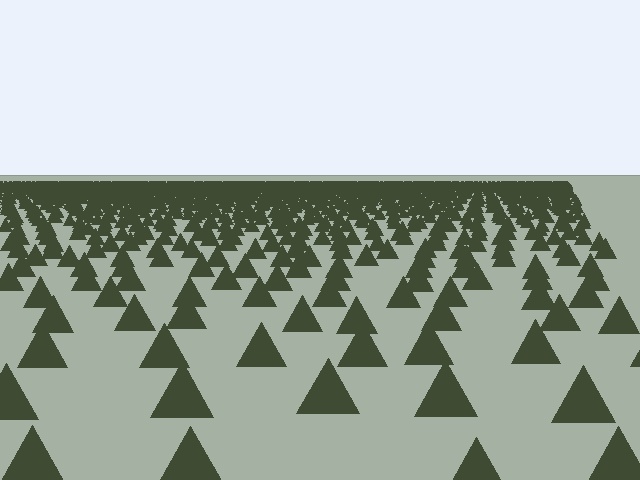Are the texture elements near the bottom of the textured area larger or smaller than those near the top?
Larger. Near the bottom, elements are closer to the viewer and appear at a bigger on-screen size.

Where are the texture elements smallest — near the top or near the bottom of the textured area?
Near the top.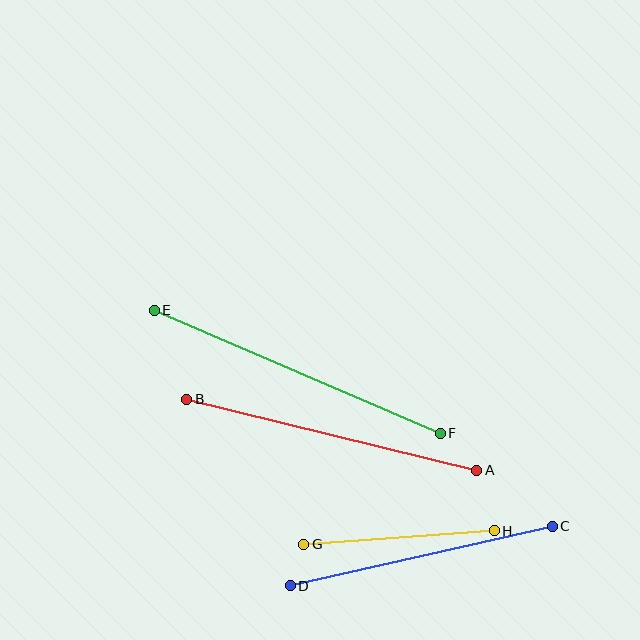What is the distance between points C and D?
The distance is approximately 269 pixels.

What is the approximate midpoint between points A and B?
The midpoint is at approximately (332, 435) pixels.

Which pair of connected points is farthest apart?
Points E and F are farthest apart.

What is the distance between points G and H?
The distance is approximately 191 pixels.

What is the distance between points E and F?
The distance is approximately 312 pixels.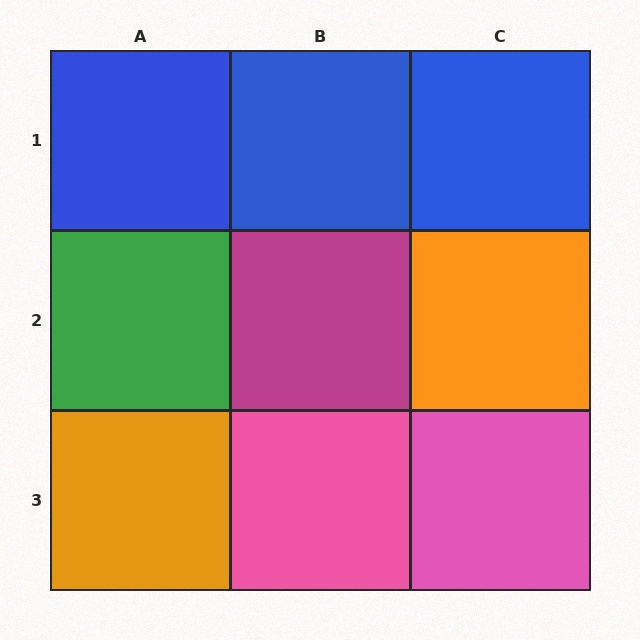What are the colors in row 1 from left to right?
Blue, blue, blue.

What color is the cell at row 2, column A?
Green.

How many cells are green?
1 cell is green.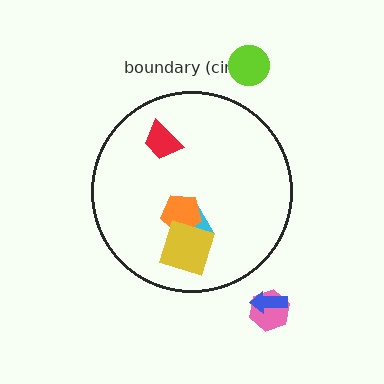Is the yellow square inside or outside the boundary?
Inside.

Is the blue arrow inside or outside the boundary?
Outside.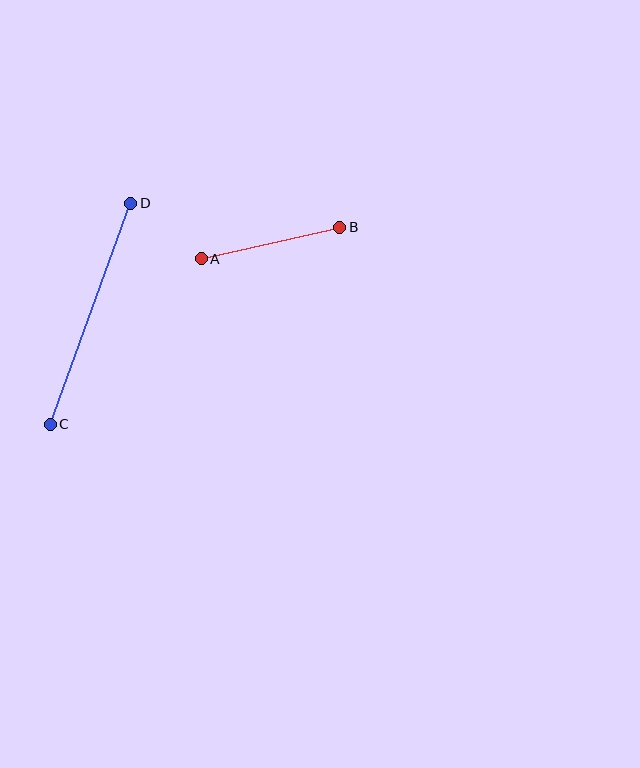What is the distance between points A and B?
The distance is approximately 142 pixels.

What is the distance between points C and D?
The distance is approximately 235 pixels.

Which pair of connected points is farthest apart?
Points C and D are farthest apart.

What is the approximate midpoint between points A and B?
The midpoint is at approximately (271, 243) pixels.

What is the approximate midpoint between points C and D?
The midpoint is at approximately (91, 314) pixels.